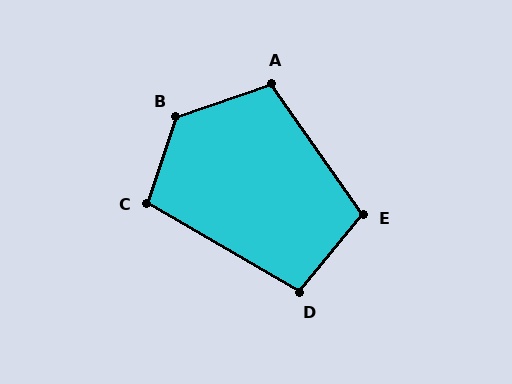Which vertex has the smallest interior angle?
D, at approximately 99 degrees.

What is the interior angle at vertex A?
Approximately 106 degrees (obtuse).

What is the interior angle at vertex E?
Approximately 106 degrees (obtuse).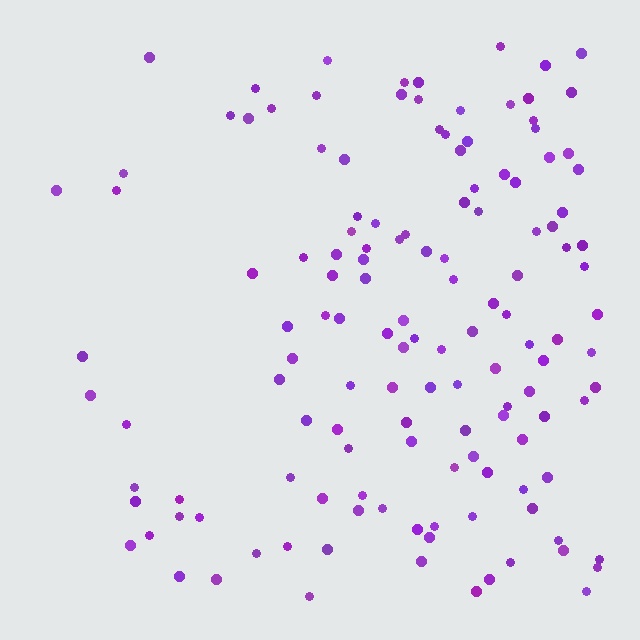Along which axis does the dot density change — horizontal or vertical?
Horizontal.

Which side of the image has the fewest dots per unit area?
The left.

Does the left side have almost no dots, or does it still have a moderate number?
Still a moderate number, just noticeably fewer than the right.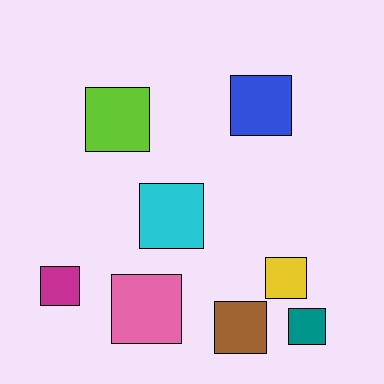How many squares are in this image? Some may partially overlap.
There are 8 squares.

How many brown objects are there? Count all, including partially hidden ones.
There is 1 brown object.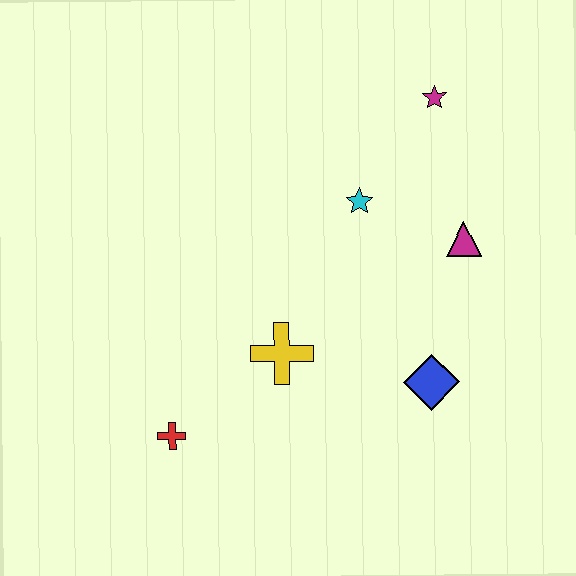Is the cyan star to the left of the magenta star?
Yes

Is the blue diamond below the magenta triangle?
Yes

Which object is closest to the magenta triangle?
The cyan star is closest to the magenta triangle.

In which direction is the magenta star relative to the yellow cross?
The magenta star is above the yellow cross.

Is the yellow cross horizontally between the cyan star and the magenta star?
No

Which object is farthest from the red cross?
The magenta star is farthest from the red cross.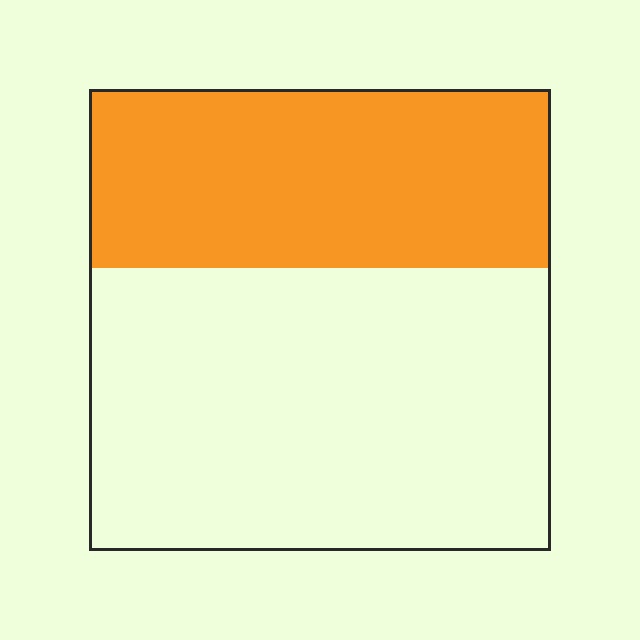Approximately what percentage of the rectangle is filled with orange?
Approximately 40%.